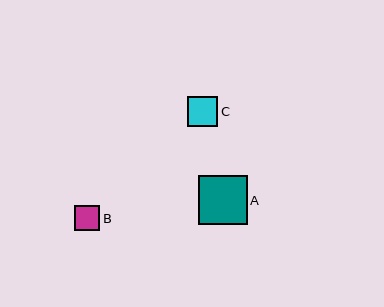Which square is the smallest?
Square B is the smallest with a size of approximately 26 pixels.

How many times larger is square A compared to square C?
Square A is approximately 1.6 times the size of square C.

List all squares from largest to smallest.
From largest to smallest: A, C, B.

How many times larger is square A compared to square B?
Square A is approximately 1.9 times the size of square B.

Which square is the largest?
Square A is the largest with a size of approximately 49 pixels.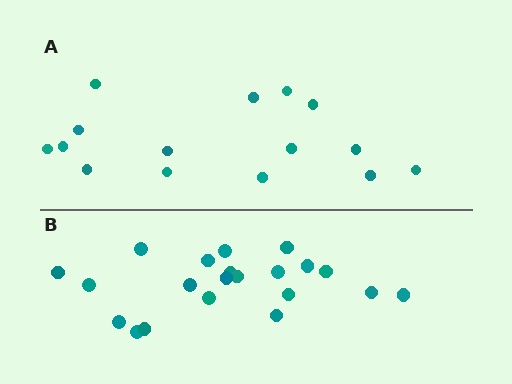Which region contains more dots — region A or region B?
Region B (the bottom region) has more dots.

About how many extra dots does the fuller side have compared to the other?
Region B has about 6 more dots than region A.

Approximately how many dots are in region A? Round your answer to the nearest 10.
About 20 dots. (The exact count is 15, which rounds to 20.)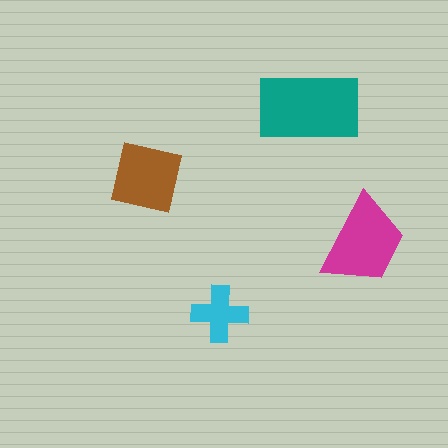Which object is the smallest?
The cyan cross.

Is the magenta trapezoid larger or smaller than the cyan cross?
Larger.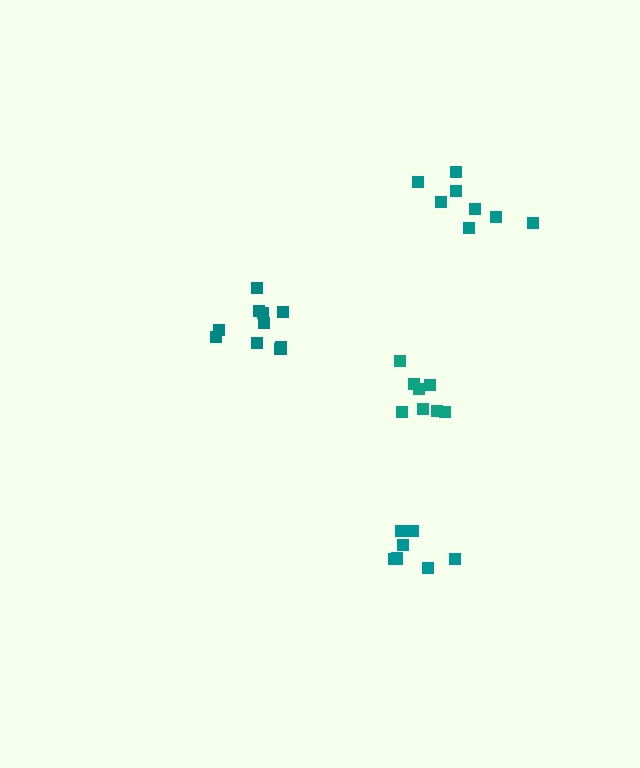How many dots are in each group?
Group 1: 8 dots, Group 2: 8 dots, Group 3: 7 dots, Group 4: 10 dots (33 total).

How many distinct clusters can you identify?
There are 4 distinct clusters.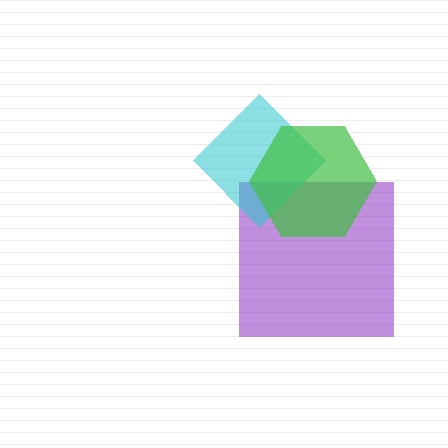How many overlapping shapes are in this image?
There are 3 overlapping shapes in the image.